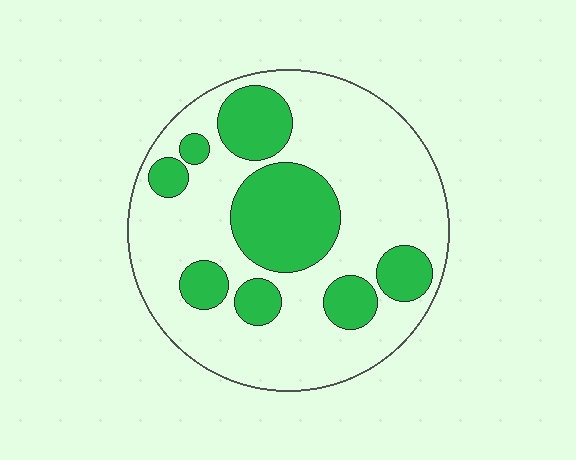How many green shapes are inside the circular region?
8.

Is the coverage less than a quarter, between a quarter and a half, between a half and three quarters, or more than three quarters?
Between a quarter and a half.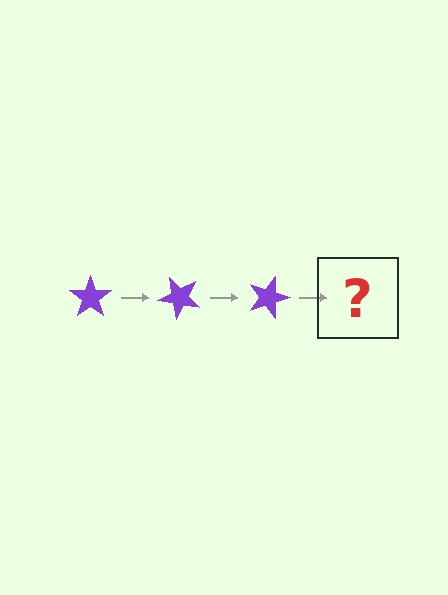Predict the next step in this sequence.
The next step is a purple star rotated 135 degrees.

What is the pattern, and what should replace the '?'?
The pattern is that the star rotates 45 degrees each step. The '?' should be a purple star rotated 135 degrees.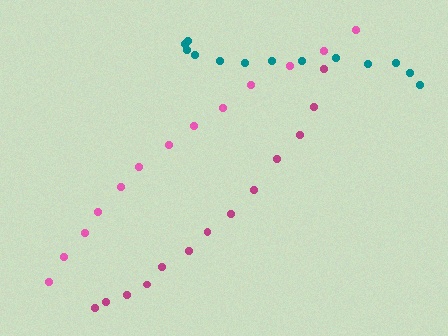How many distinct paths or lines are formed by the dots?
There are 3 distinct paths.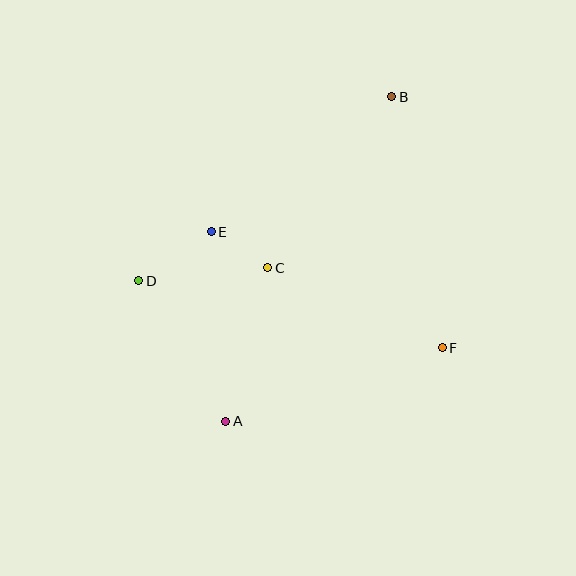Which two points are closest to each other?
Points C and E are closest to each other.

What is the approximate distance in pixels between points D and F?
The distance between D and F is approximately 311 pixels.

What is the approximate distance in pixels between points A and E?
The distance between A and E is approximately 190 pixels.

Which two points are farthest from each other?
Points A and B are farthest from each other.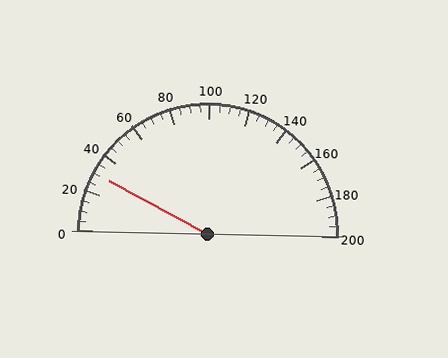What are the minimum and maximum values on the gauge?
The gauge ranges from 0 to 200.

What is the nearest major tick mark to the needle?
The nearest major tick mark is 40.